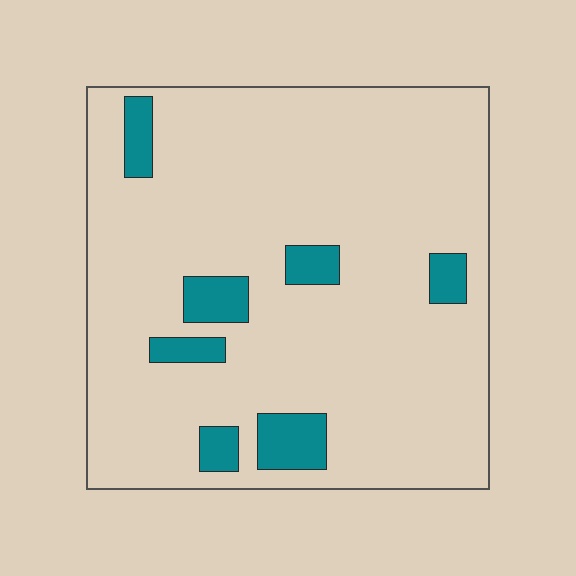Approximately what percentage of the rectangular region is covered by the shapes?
Approximately 10%.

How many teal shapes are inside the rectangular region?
7.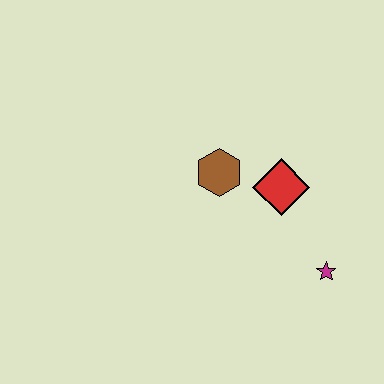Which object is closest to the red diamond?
The brown hexagon is closest to the red diamond.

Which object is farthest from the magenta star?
The brown hexagon is farthest from the magenta star.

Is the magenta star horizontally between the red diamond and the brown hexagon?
No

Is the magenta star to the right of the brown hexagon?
Yes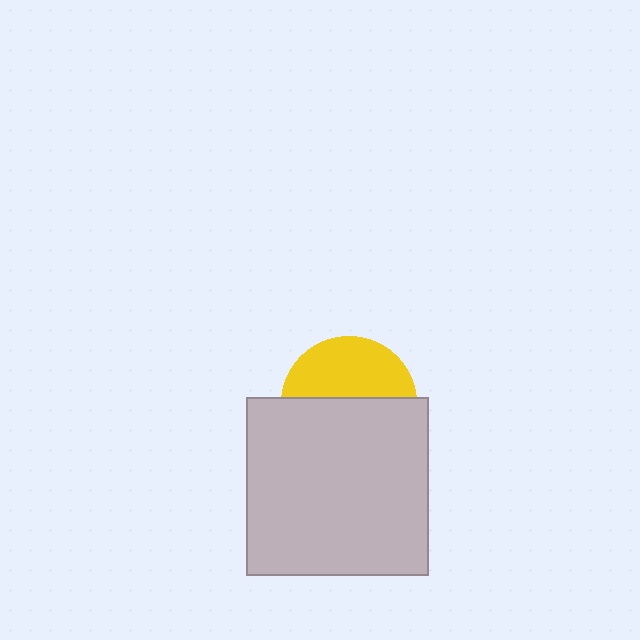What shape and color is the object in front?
The object in front is a light gray rectangle.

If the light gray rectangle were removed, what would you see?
You would see the complete yellow circle.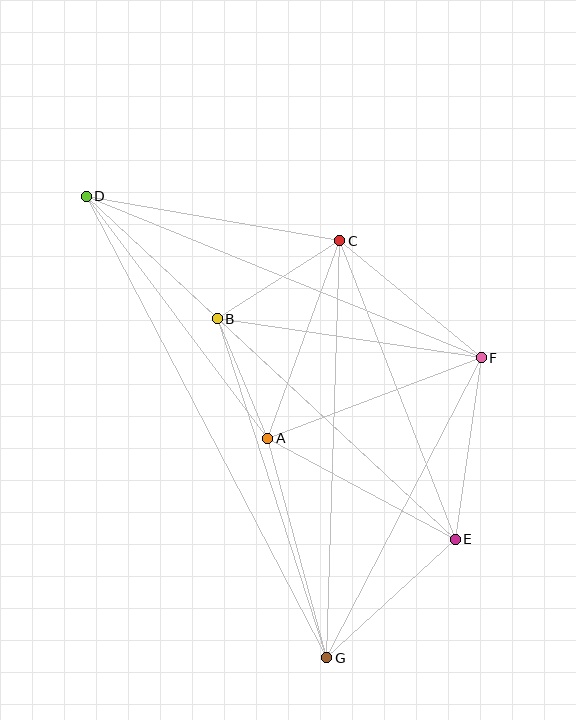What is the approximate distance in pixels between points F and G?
The distance between F and G is approximately 338 pixels.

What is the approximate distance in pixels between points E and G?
The distance between E and G is approximately 175 pixels.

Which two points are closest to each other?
Points A and B are closest to each other.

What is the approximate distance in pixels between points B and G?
The distance between B and G is approximately 356 pixels.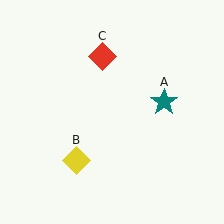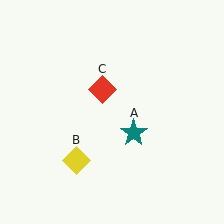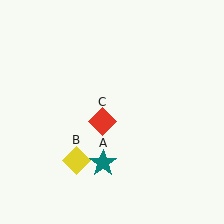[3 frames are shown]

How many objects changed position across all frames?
2 objects changed position: teal star (object A), red diamond (object C).